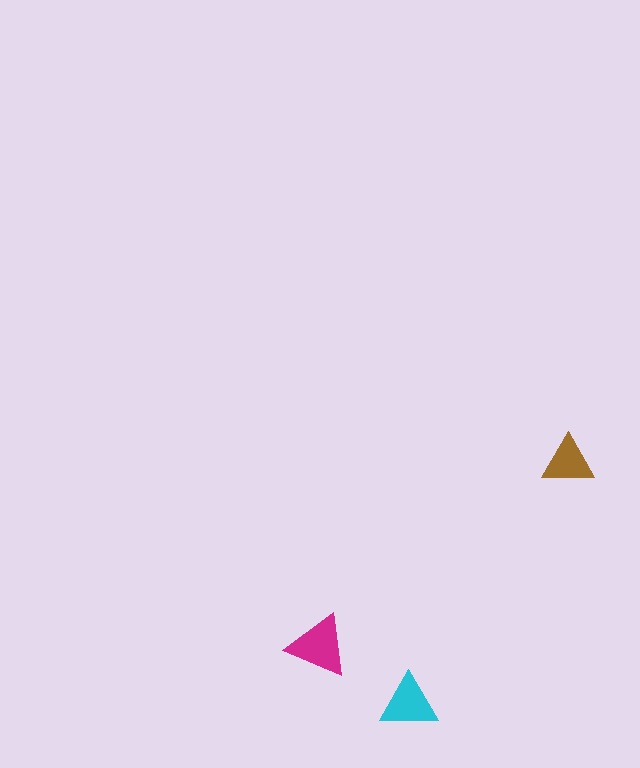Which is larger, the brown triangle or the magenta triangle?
The magenta one.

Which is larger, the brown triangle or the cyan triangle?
The cyan one.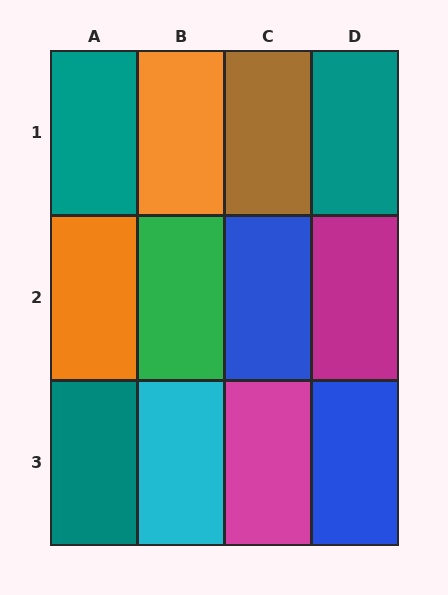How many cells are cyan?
1 cell is cyan.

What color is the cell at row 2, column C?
Blue.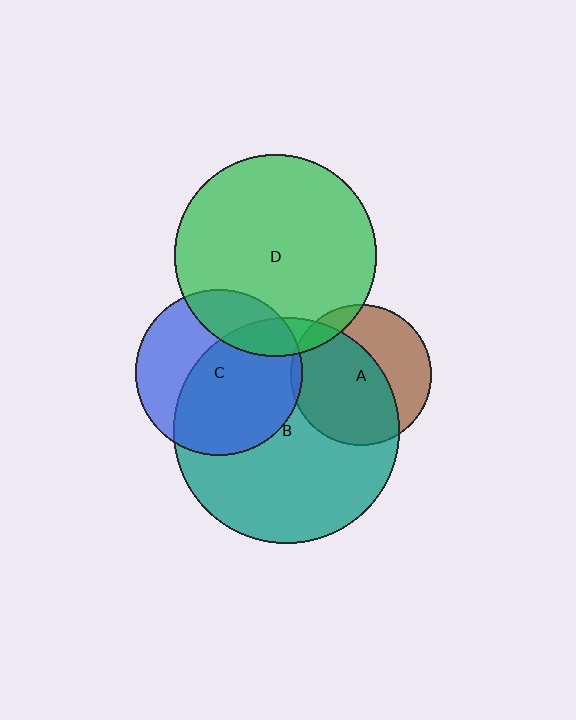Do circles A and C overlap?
Yes.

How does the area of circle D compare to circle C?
Approximately 1.5 times.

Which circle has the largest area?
Circle B (teal).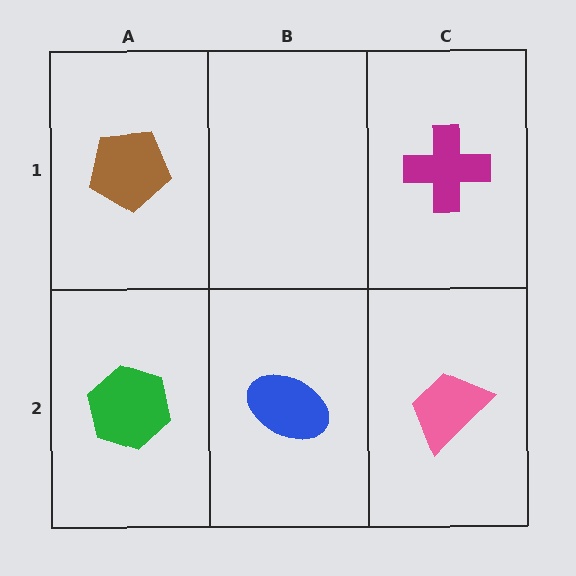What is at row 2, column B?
A blue ellipse.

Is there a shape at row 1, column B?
No, that cell is empty.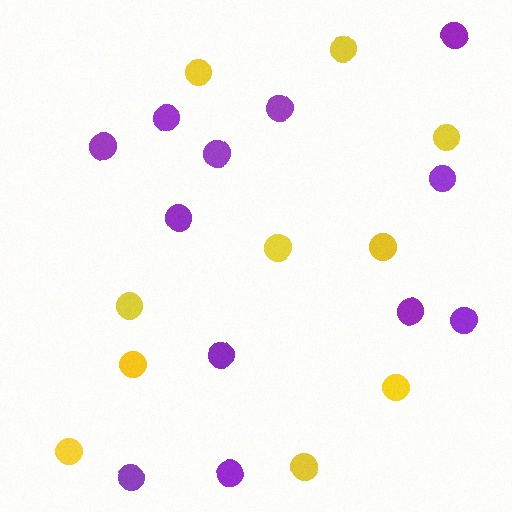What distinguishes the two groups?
There are 2 groups: one group of yellow circles (10) and one group of purple circles (12).